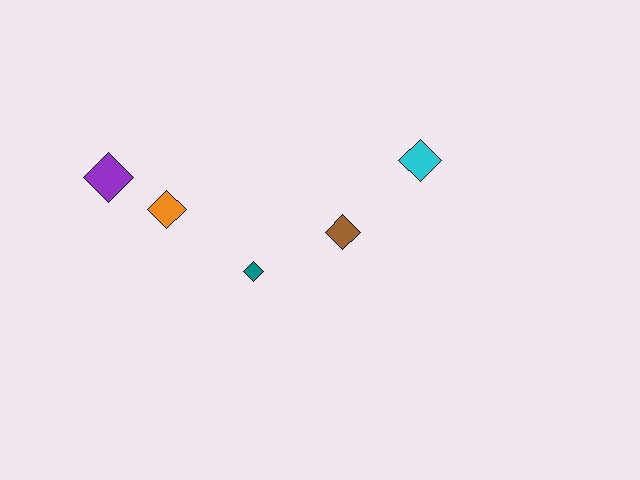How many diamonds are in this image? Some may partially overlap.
There are 5 diamonds.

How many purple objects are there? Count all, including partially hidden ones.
There is 1 purple object.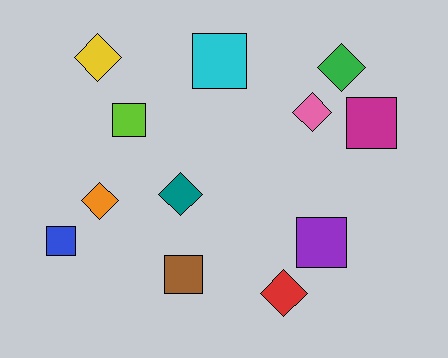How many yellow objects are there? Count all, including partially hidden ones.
There is 1 yellow object.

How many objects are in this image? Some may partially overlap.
There are 12 objects.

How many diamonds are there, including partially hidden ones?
There are 6 diamonds.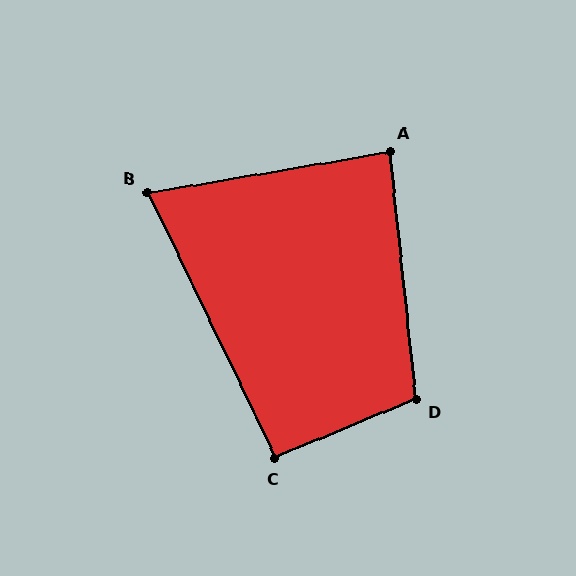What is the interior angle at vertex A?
Approximately 87 degrees (approximately right).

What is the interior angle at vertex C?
Approximately 93 degrees (approximately right).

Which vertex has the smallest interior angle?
B, at approximately 74 degrees.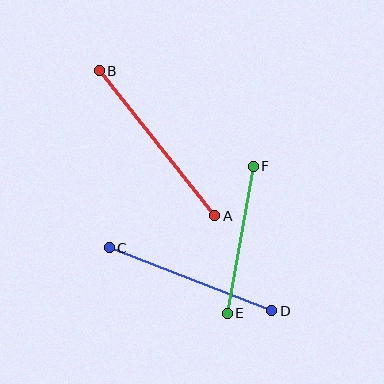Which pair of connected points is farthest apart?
Points A and B are farthest apart.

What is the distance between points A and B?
The distance is approximately 186 pixels.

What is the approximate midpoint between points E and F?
The midpoint is at approximately (240, 240) pixels.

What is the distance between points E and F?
The distance is approximately 149 pixels.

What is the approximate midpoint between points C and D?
The midpoint is at approximately (190, 279) pixels.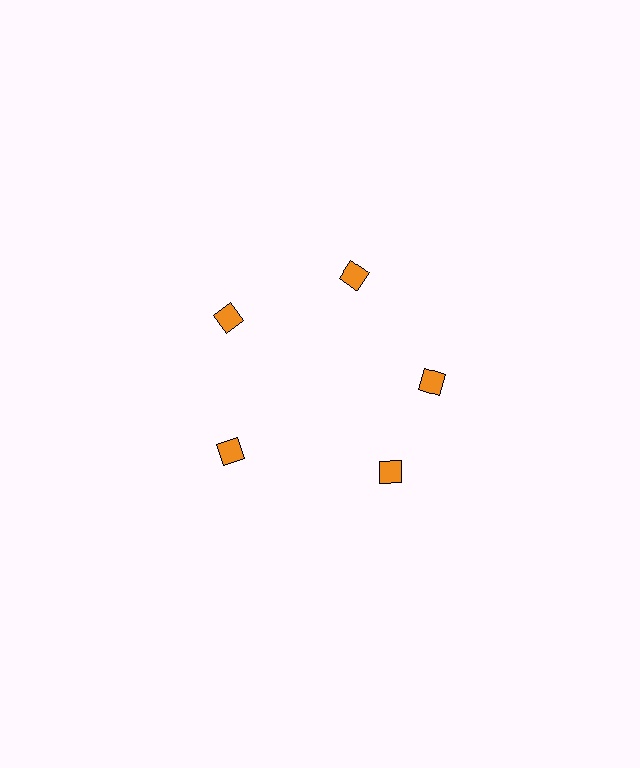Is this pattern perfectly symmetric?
No. The 5 orange squares are arranged in a ring, but one element near the 5 o'clock position is rotated out of alignment along the ring, breaking the 5-fold rotational symmetry.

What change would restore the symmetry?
The symmetry would be restored by rotating it back into even spacing with its neighbors so that all 5 squares sit at equal angles and equal distance from the center.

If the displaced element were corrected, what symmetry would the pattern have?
It would have 5-fold rotational symmetry — the pattern would map onto itself every 72 degrees.